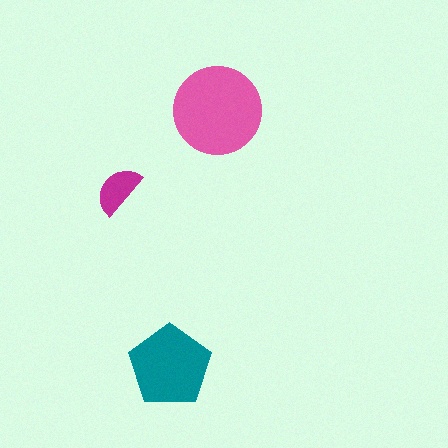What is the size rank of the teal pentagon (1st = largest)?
2nd.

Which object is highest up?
The pink circle is topmost.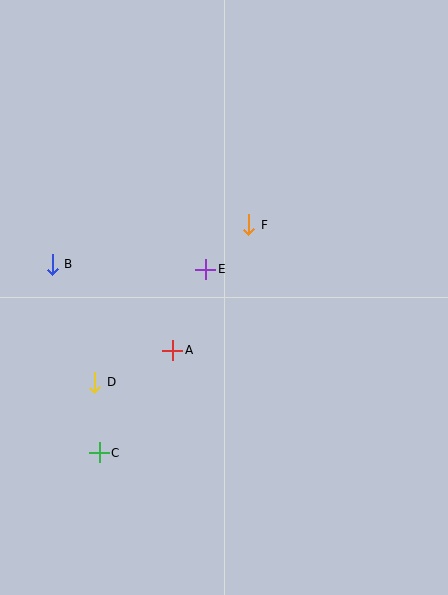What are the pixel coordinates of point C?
Point C is at (99, 453).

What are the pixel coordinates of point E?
Point E is at (206, 269).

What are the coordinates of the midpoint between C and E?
The midpoint between C and E is at (153, 361).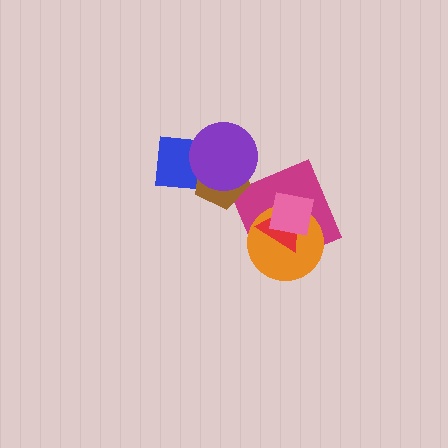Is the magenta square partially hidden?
Yes, it is partially covered by another shape.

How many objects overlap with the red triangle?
3 objects overlap with the red triangle.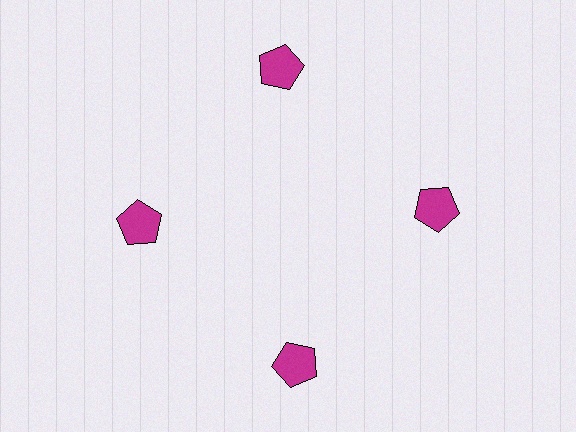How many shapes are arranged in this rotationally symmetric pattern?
There are 4 shapes, arranged in 4 groups of 1.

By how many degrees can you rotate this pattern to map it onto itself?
The pattern maps onto itself every 90 degrees of rotation.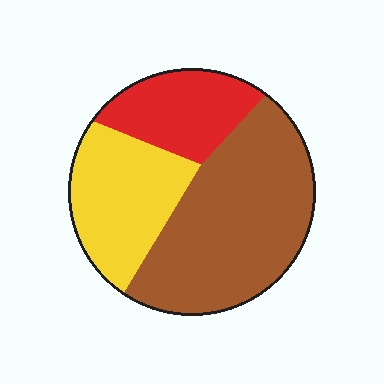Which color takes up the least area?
Red, at roughly 20%.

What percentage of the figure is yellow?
Yellow takes up about one quarter (1/4) of the figure.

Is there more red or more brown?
Brown.